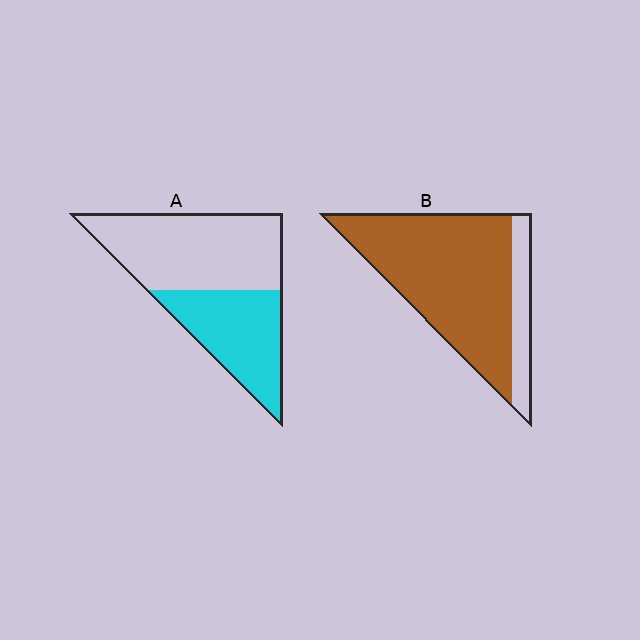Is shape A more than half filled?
No.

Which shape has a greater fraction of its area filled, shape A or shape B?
Shape B.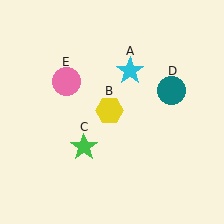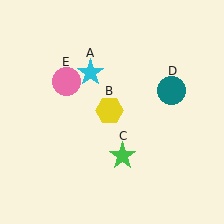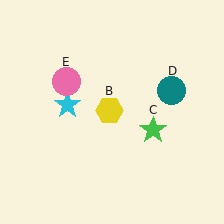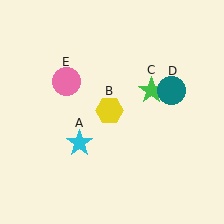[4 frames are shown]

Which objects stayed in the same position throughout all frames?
Yellow hexagon (object B) and teal circle (object D) and pink circle (object E) remained stationary.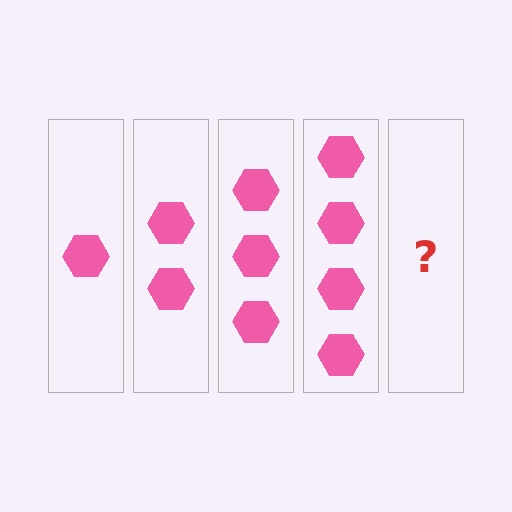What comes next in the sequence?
The next element should be 5 hexagons.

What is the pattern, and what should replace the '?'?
The pattern is that each step adds one more hexagon. The '?' should be 5 hexagons.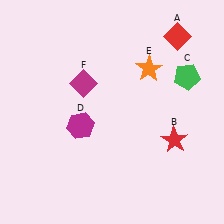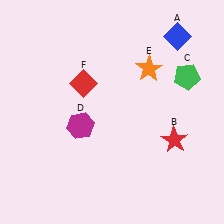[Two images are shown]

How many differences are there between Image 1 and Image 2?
There are 2 differences between the two images.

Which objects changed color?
A changed from red to blue. F changed from magenta to red.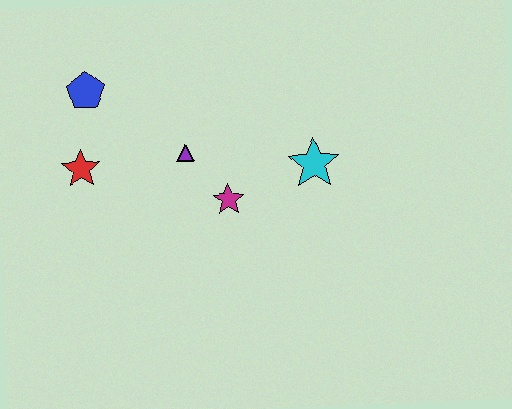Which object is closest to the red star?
The blue pentagon is closest to the red star.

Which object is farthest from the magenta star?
The blue pentagon is farthest from the magenta star.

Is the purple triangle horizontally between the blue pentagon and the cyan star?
Yes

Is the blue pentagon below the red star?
No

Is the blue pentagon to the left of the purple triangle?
Yes